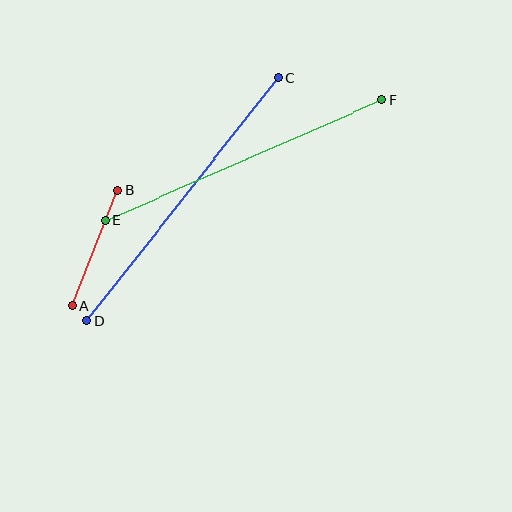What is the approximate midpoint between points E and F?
The midpoint is at approximately (244, 160) pixels.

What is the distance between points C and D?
The distance is approximately 309 pixels.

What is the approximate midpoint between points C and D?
The midpoint is at approximately (183, 199) pixels.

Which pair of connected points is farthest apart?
Points C and D are farthest apart.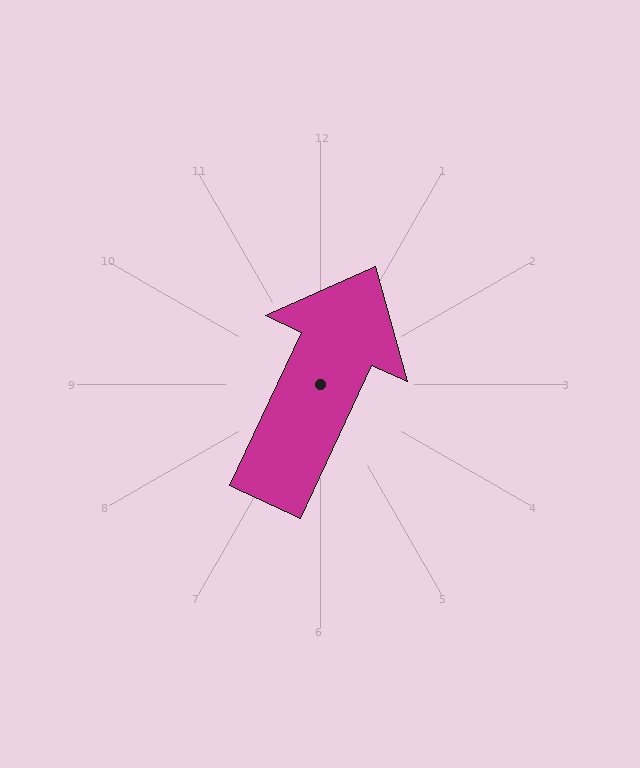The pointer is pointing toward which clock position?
Roughly 1 o'clock.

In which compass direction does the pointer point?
Northeast.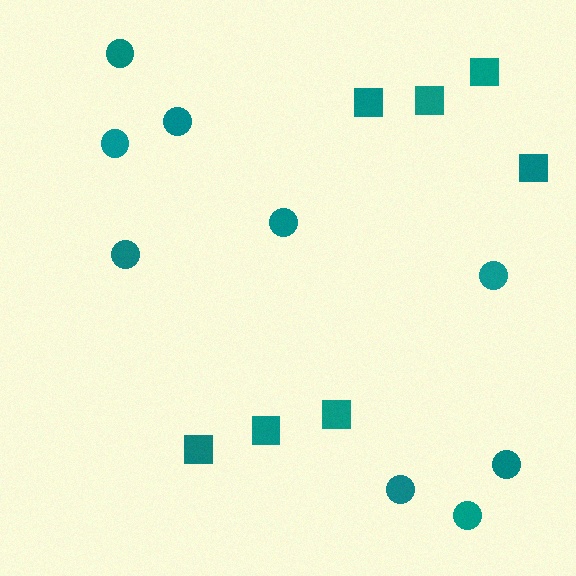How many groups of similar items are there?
There are 2 groups: one group of circles (9) and one group of squares (7).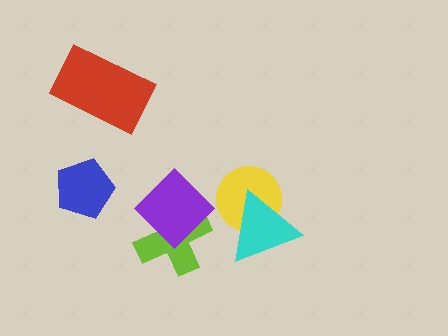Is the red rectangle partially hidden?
No, no other shape covers it.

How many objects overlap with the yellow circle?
1 object overlaps with the yellow circle.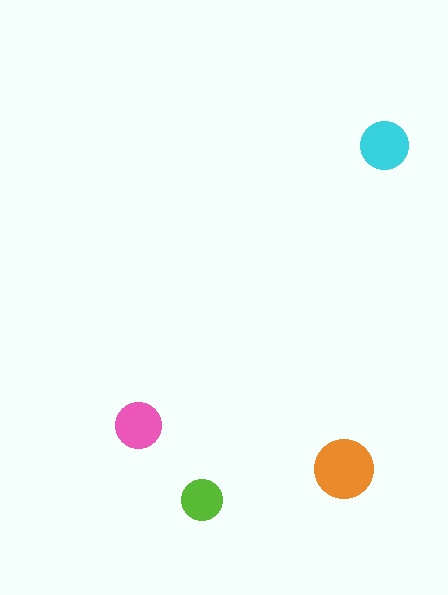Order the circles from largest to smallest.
the orange one, the cyan one, the pink one, the lime one.